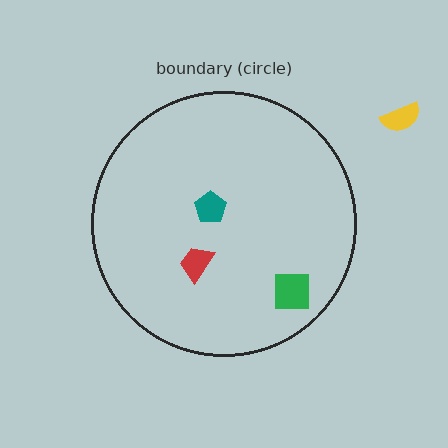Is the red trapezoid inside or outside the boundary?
Inside.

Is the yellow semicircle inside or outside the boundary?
Outside.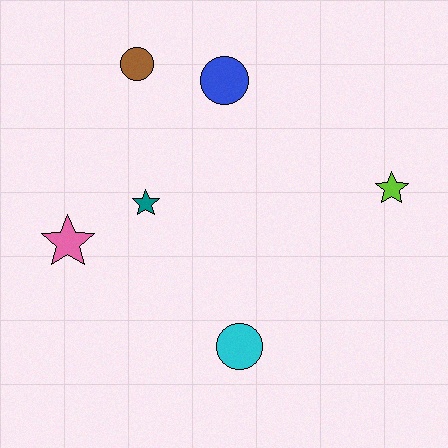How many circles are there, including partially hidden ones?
There are 3 circles.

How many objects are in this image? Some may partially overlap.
There are 6 objects.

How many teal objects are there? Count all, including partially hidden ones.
There is 1 teal object.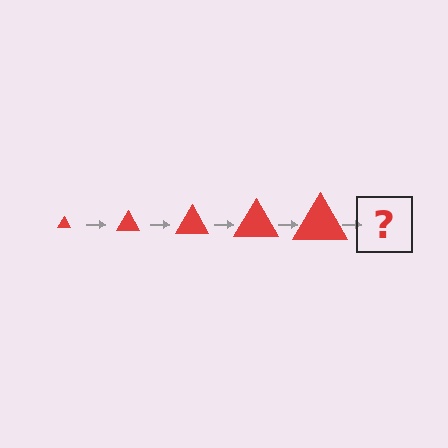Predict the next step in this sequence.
The next step is a red triangle, larger than the previous one.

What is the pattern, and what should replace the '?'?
The pattern is that the triangle gets progressively larger each step. The '?' should be a red triangle, larger than the previous one.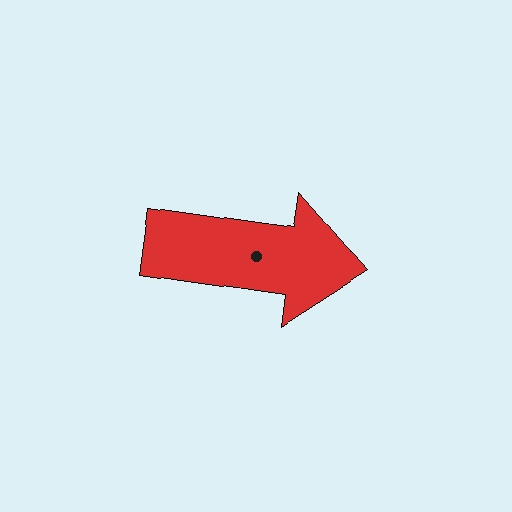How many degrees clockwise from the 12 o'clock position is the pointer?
Approximately 98 degrees.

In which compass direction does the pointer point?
East.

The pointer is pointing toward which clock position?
Roughly 3 o'clock.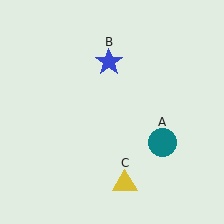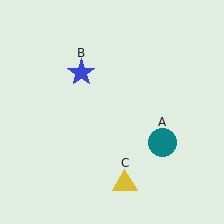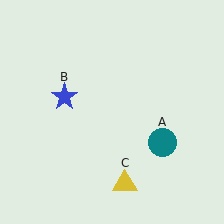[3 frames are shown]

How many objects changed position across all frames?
1 object changed position: blue star (object B).